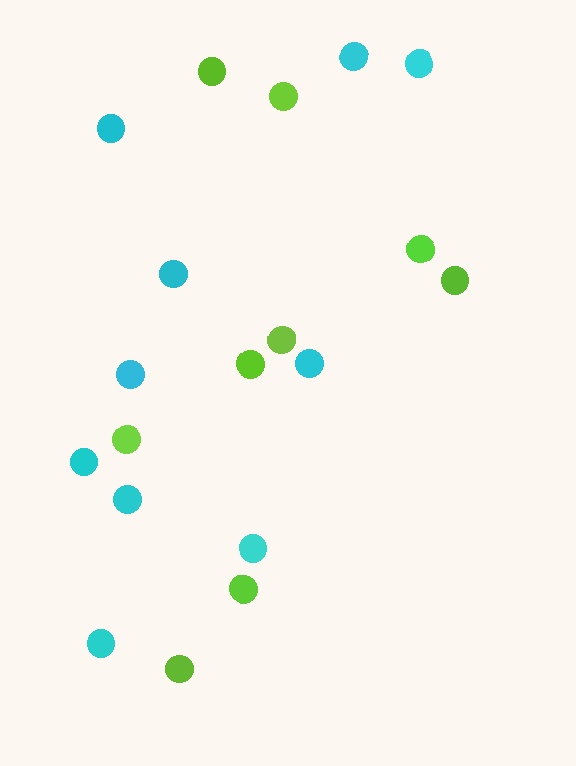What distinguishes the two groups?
There are 2 groups: one group of cyan circles (10) and one group of lime circles (9).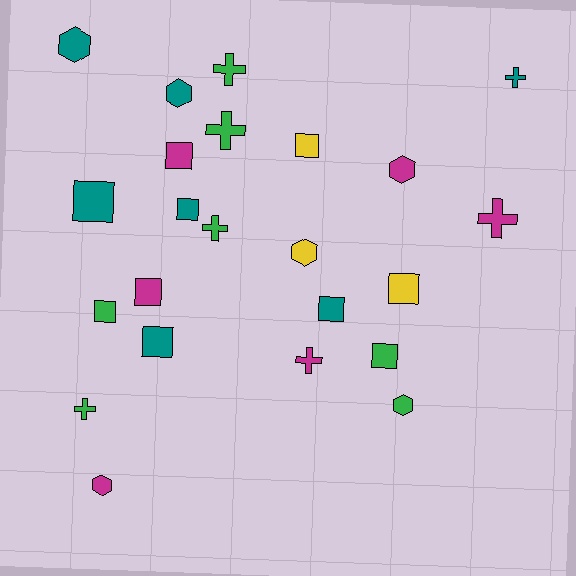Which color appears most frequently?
Green, with 7 objects.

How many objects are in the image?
There are 23 objects.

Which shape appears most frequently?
Square, with 10 objects.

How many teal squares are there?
There are 4 teal squares.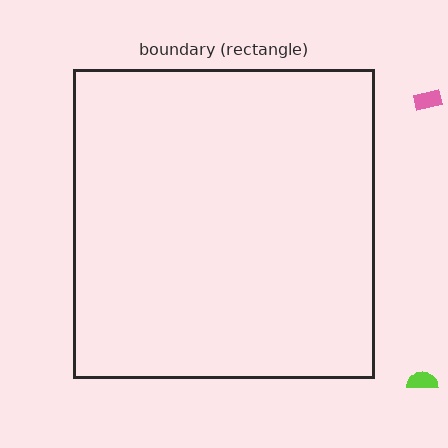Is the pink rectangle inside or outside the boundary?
Outside.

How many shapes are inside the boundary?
0 inside, 2 outside.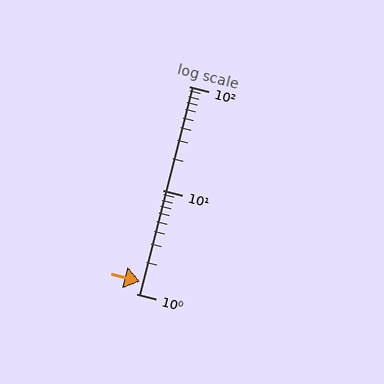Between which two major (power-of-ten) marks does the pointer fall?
The pointer is between 1 and 10.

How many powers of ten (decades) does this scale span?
The scale spans 2 decades, from 1 to 100.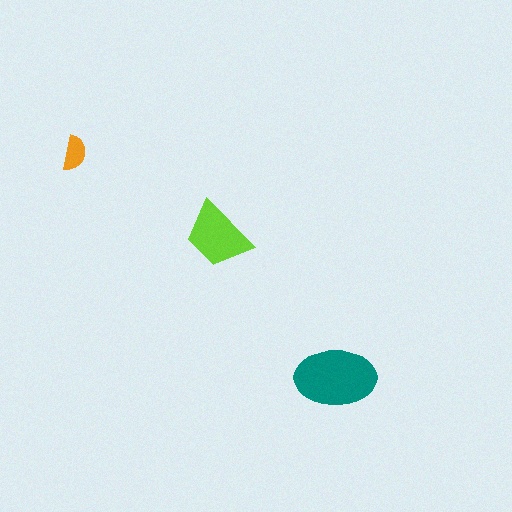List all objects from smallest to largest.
The orange semicircle, the lime trapezoid, the teal ellipse.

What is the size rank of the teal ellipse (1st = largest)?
1st.